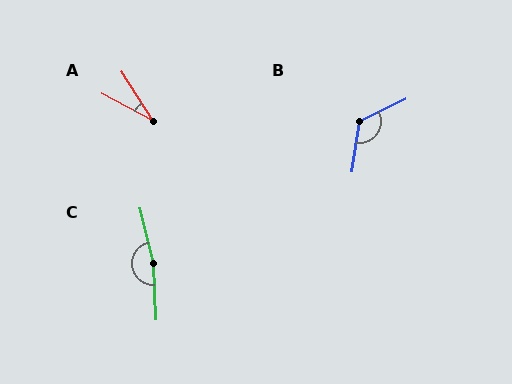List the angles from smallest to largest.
A (30°), B (125°), C (169°).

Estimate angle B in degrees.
Approximately 125 degrees.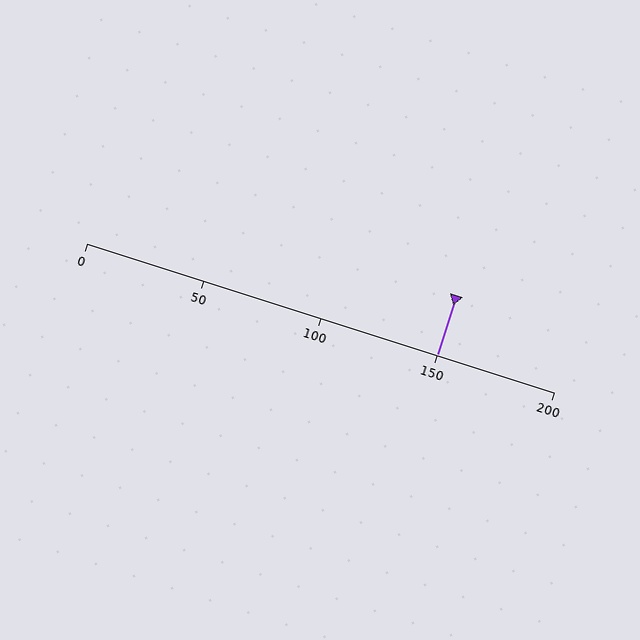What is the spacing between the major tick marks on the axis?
The major ticks are spaced 50 apart.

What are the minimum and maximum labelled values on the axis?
The axis runs from 0 to 200.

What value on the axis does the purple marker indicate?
The marker indicates approximately 150.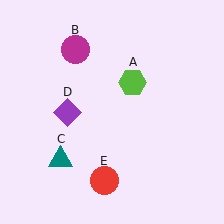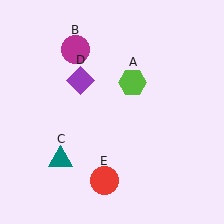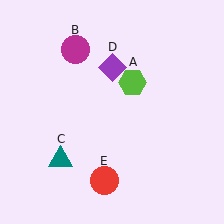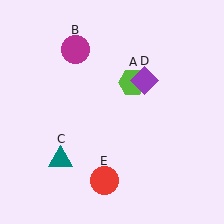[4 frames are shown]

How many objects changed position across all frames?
1 object changed position: purple diamond (object D).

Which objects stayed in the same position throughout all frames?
Lime hexagon (object A) and magenta circle (object B) and teal triangle (object C) and red circle (object E) remained stationary.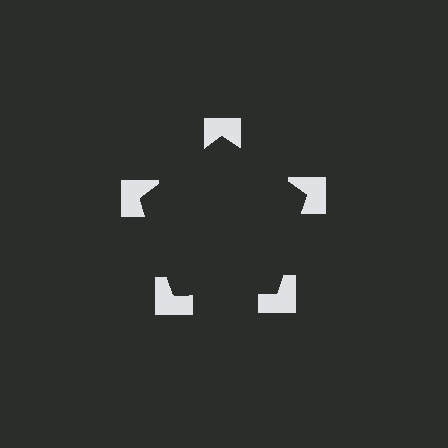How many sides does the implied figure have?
5 sides.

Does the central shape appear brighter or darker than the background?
It typically appears slightly darker than the background, even though no actual brightness change is drawn.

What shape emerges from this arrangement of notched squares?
An illusory pentagon — its edges are inferred from the aligned wedge cuts in the notched squares, not physically drawn.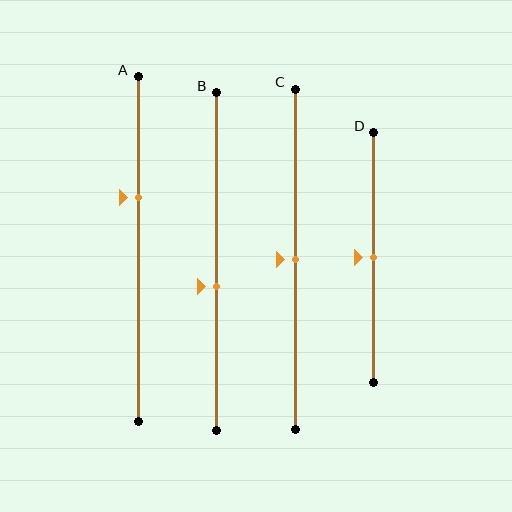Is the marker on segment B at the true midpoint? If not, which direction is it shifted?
No, the marker on segment B is shifted downward by about 7% of the segment length.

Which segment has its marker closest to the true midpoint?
Segment C has its marker closest to the true midpoint.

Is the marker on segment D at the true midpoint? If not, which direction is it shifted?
Yes, the marker on segment D is at the true midpoint.